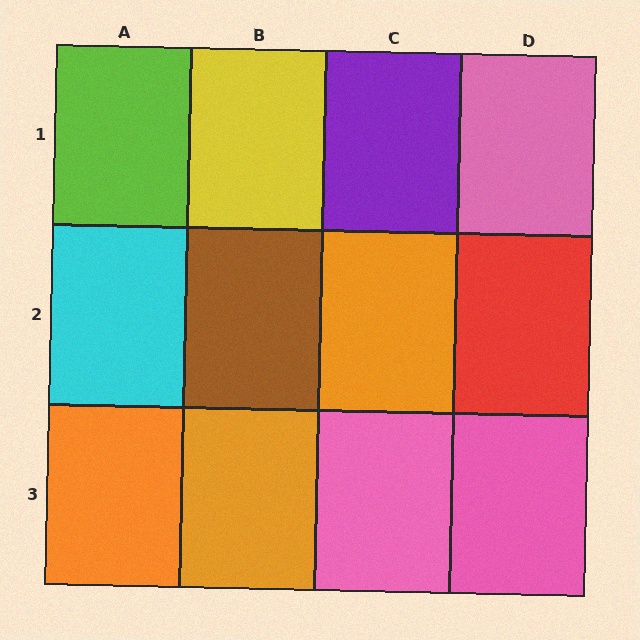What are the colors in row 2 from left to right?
Cyan, brown, orange, red.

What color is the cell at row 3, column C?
Pink.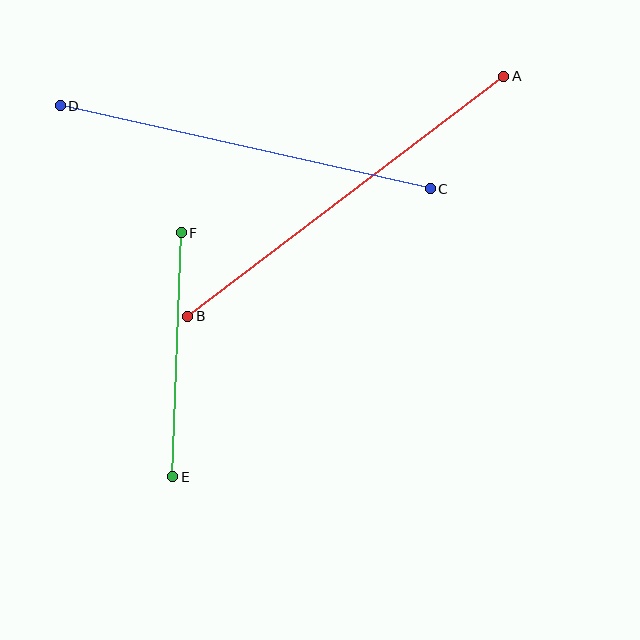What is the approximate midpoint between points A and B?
The midpoint is at approximately (346, 196) pixels.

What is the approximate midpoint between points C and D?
The midpoint is at approximately (245, 147) pixels.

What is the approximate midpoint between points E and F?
The midpoint is at approximately (177, 355) pixels.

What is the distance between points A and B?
The distance is approximately 397 pixels.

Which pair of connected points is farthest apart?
Points A and B are farthest apart.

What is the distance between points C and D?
The distance is approximately 379 pixels.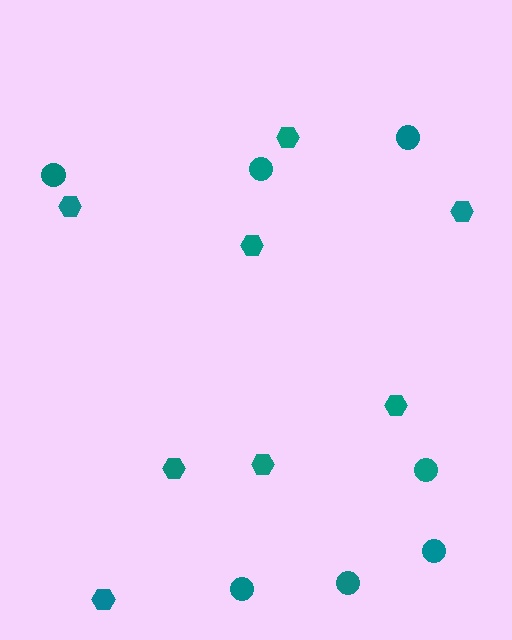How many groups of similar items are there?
There are 2 groups: one group of circles (7) and one group of hexagons (8).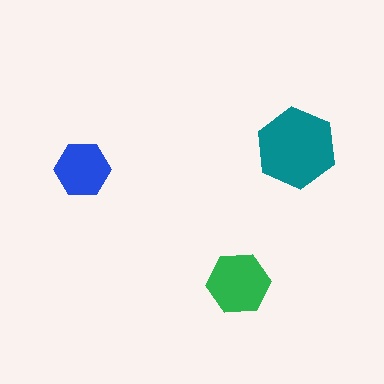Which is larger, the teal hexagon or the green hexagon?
The teal one.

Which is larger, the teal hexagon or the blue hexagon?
The teal one.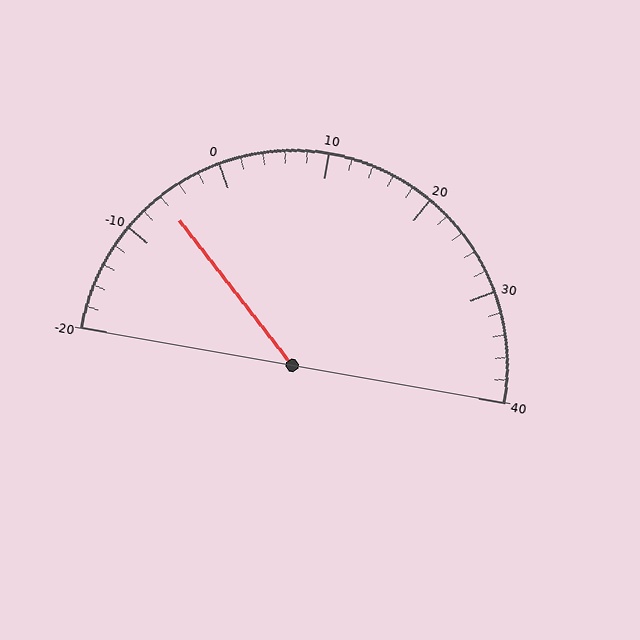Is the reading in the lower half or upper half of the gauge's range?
The reading is in the lower half of the range (-20 to 40).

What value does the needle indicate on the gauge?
The needle indicates approximately -6.